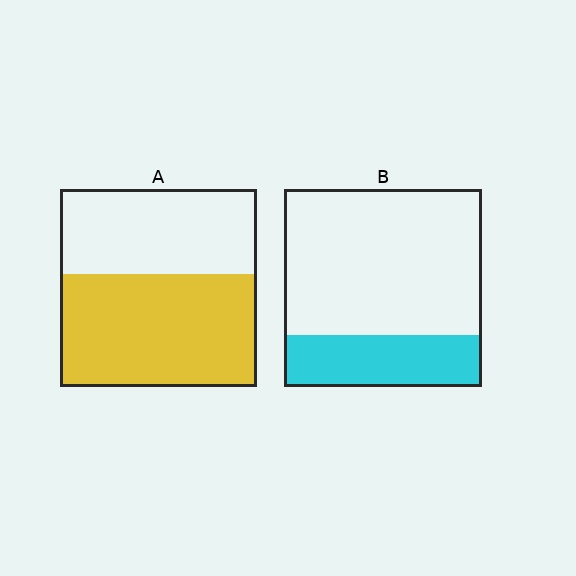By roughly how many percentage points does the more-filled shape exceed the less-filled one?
By roughly 30 percentage points (A over B).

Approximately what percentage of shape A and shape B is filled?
A is approximately 55% and B is approximately 25%.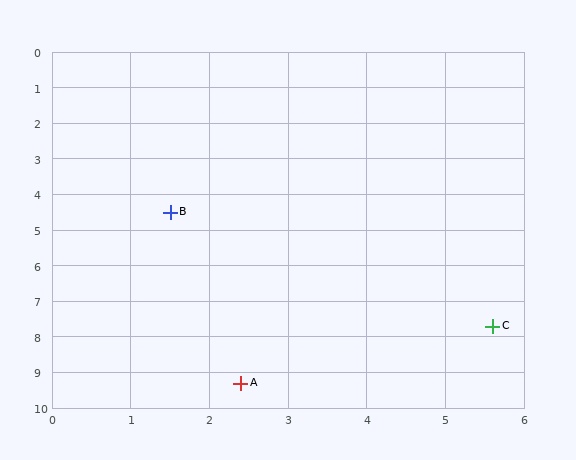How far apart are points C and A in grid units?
Points C and A are about 3.6 grid units apart.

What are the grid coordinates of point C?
Point C is at approximately (5.6, 7.7).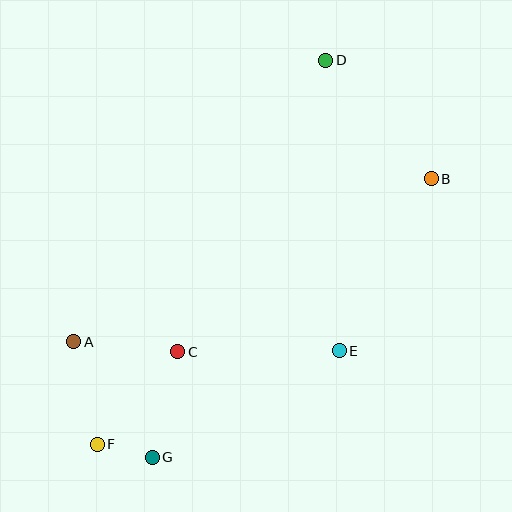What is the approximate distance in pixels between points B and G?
The distance between B and G is approximately 394 pixels.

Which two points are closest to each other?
Points F and G are closest to each other.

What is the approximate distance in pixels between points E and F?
The distance between E and F is approximately 260 pixels.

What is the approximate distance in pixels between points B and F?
The distance between B and F is approximately 427 pixels.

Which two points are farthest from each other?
Points D and F are farthest from each other.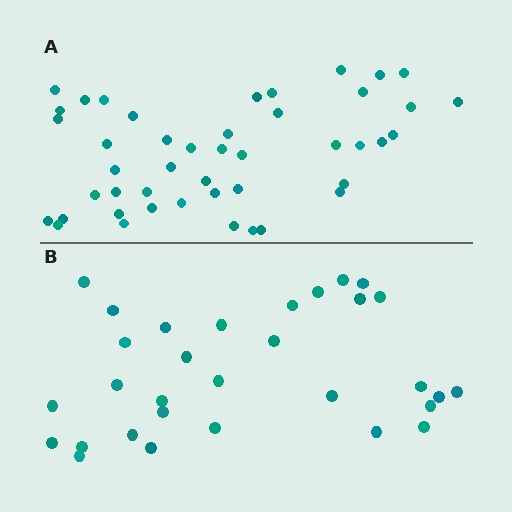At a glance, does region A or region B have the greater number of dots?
Region A (the top region) has more dots.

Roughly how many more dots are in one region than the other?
Region A has approximately 15 more dots than region B.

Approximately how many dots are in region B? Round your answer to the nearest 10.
About 30 dots. (The exact count is 31, which rounds to 30.)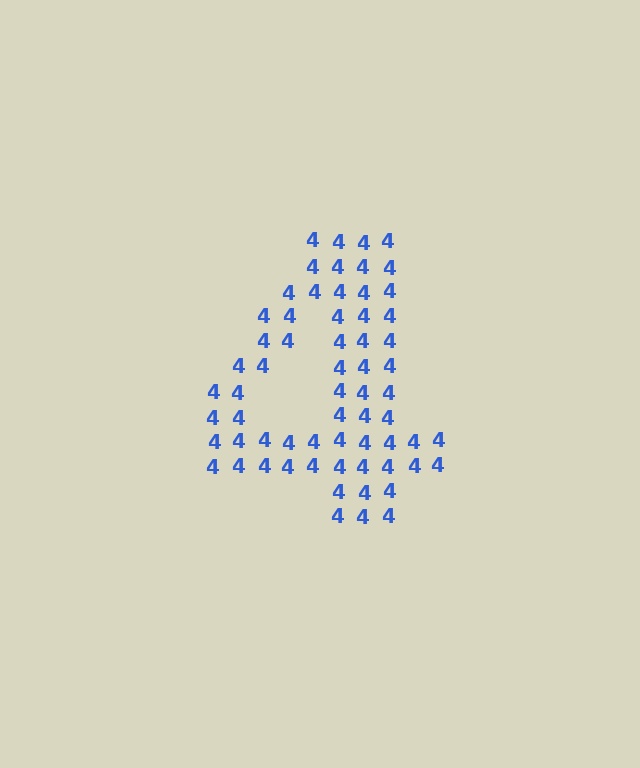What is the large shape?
The large shape is the digit 4.